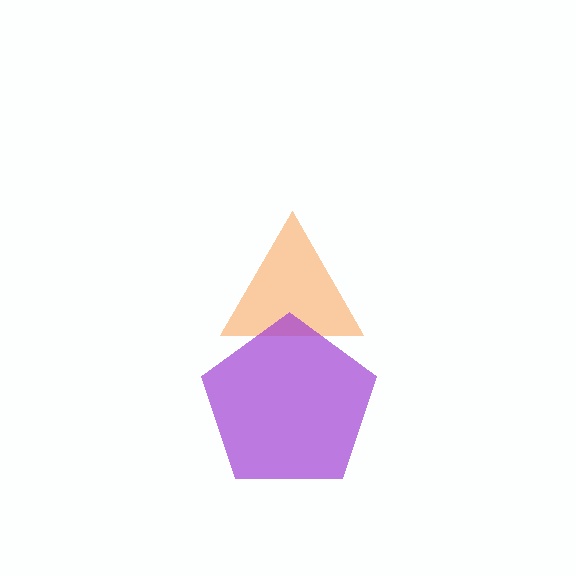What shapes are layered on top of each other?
The layered shapes are: an orange triangle, a purple pentagon.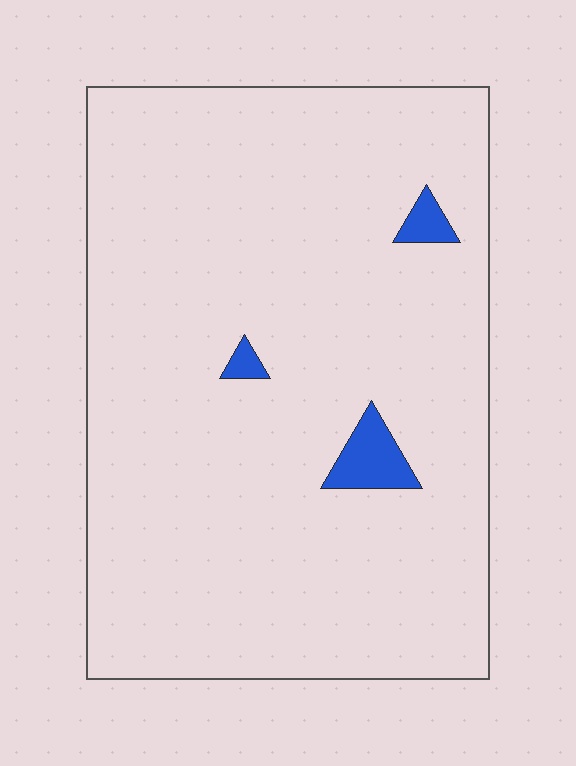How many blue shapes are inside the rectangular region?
3.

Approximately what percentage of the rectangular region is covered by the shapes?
Approximately 5%.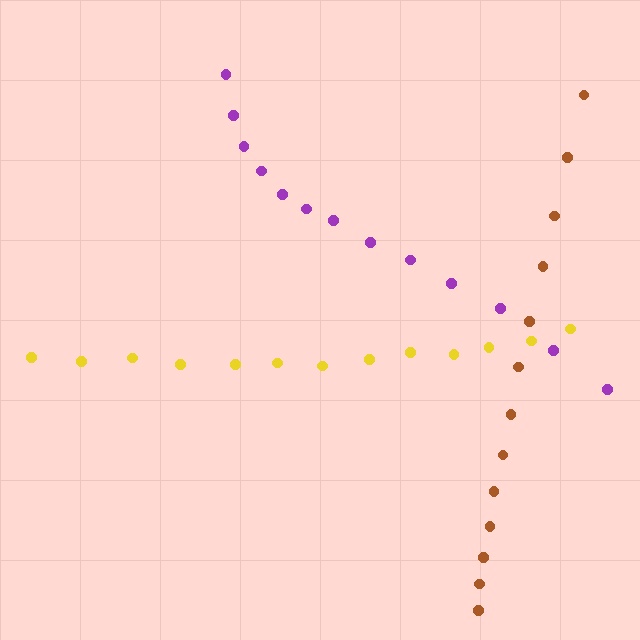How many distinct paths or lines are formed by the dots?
There are 3 distinct paths.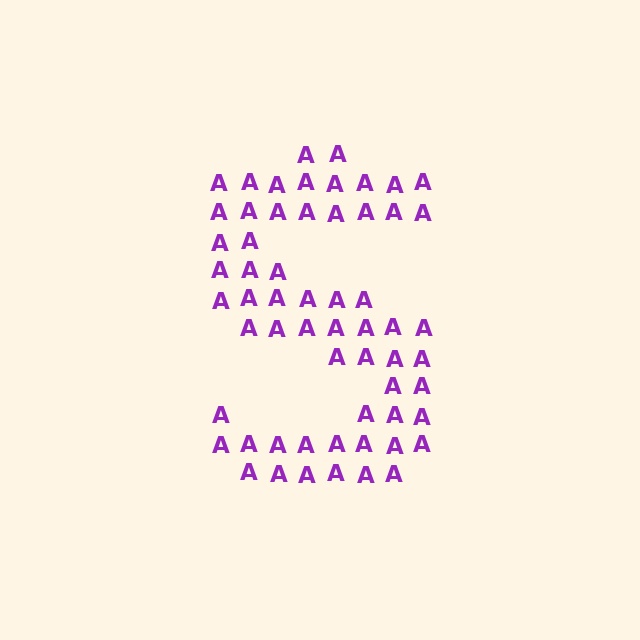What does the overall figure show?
The overall figure shows the letter S.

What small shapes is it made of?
It is made of small letter A's.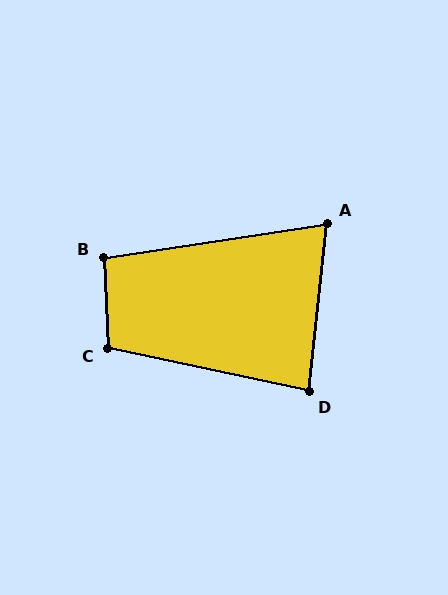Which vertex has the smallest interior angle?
A, at approximately 75 degrees.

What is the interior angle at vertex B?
Approximately 96 degrees (obtuse).